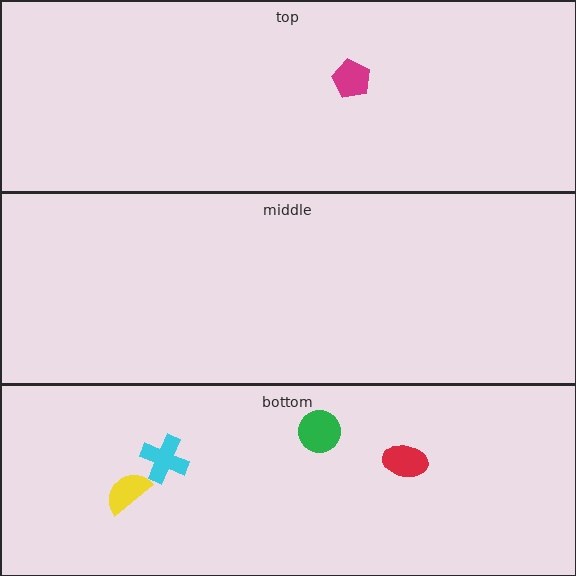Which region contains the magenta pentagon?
The top region.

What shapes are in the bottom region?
The green circle, the cyan cross, the yellow semicircle, the red ellipse.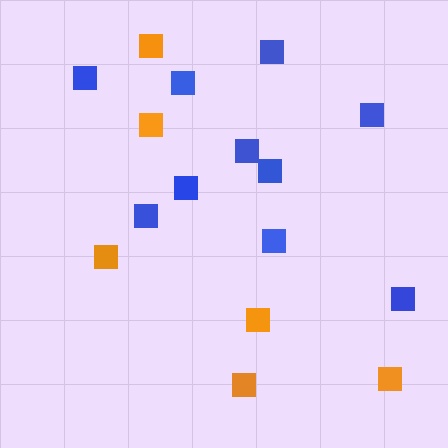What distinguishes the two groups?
There are 2 groups: one group of orange squares (6) and one group of blue squares (10).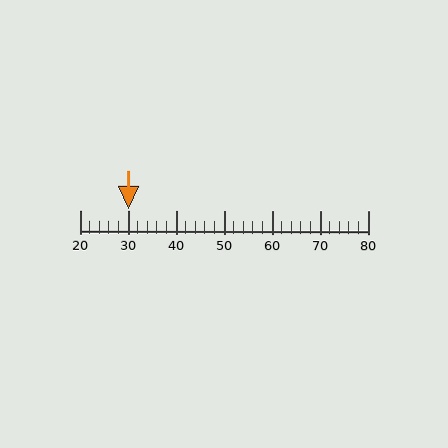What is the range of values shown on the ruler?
The ruler shows values from 20 to 80.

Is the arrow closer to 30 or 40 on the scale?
The arrow is closer to 30.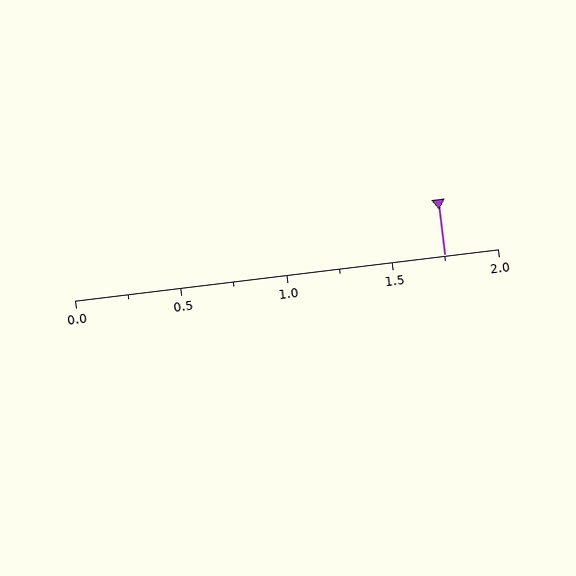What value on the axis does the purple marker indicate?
The marker indicates approximately 1.75.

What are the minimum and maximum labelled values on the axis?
The axis runs from 0.0 to 2.0.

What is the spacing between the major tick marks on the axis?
The major ticks are spaced 0.5 apart.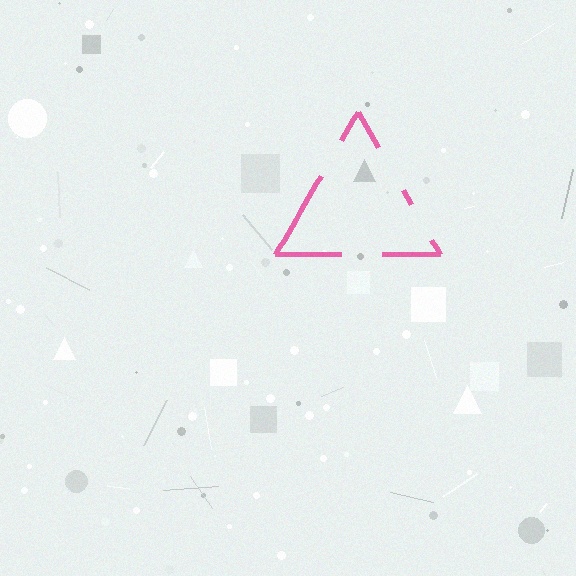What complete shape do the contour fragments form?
The contour fragments form a triangle.